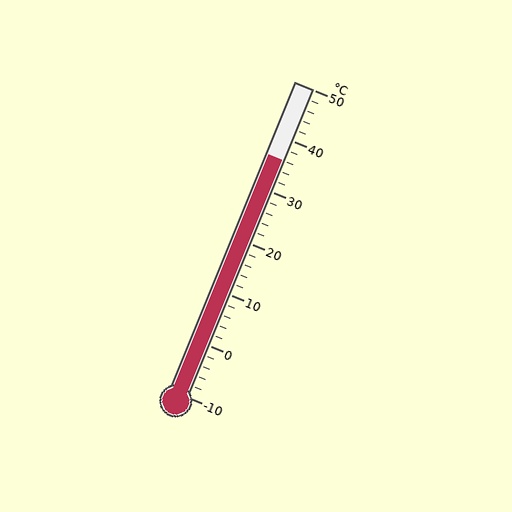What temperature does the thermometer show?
The thermometer shows approximately 36°C.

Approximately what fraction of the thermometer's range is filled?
The thermometer is filled to approximately 75% of its range.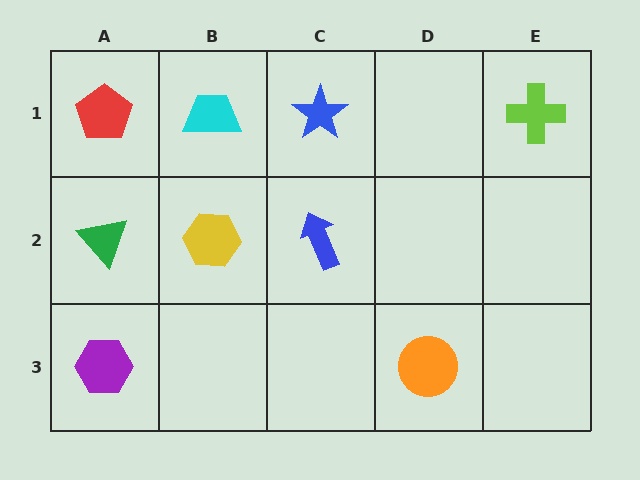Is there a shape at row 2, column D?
No, that cell is empty.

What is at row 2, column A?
A green triangle.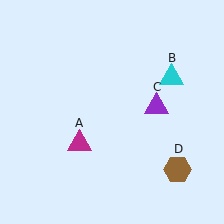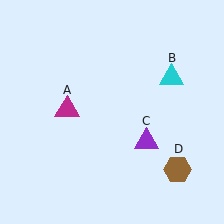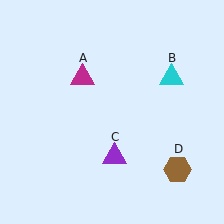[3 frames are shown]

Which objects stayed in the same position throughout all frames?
Cyan triangle (object B) and brown hexagon (object D) remained stationary.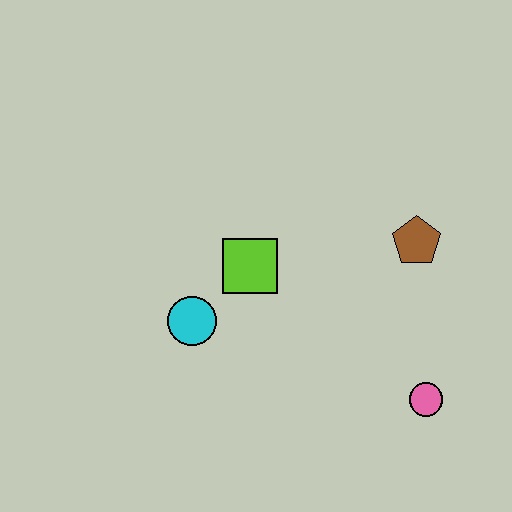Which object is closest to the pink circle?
The brown pentagon is closest to the pink circle.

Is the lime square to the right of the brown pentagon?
No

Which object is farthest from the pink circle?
The cyan circle is farthest from the pink circle.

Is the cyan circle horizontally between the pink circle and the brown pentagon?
No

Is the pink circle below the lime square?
Yes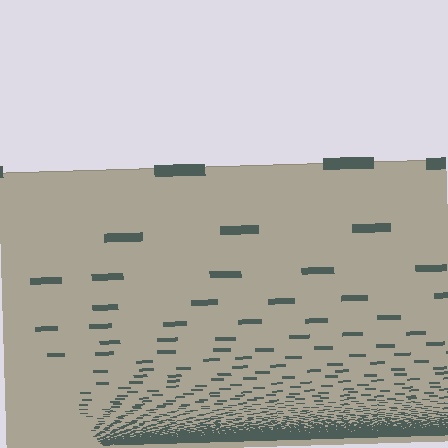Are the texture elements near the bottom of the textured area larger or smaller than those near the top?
Smaller. The gradient is inverted — elements near the bottom are smaller and denser.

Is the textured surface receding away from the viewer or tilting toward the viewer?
The surface appears to tilt toward the viewer. Texture elements get larger and sparser toward the top.